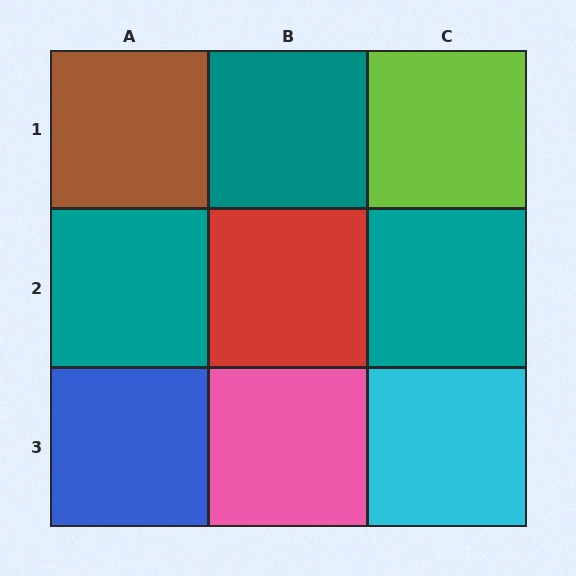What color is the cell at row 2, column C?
Teal.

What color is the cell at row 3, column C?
Cyan.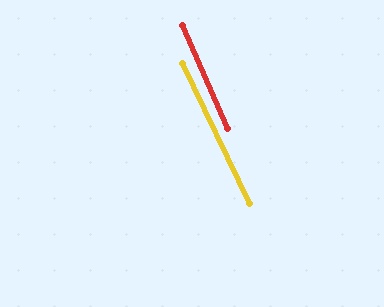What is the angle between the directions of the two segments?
Approximately 2 degrees.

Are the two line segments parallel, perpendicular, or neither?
Parallel — their directions differ by only 1.8°.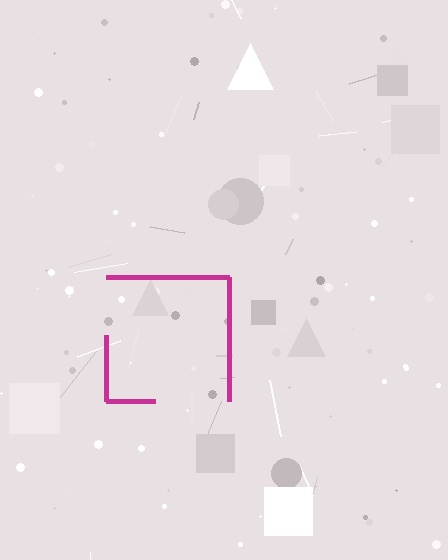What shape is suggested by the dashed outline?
The dashed outline suggests a square.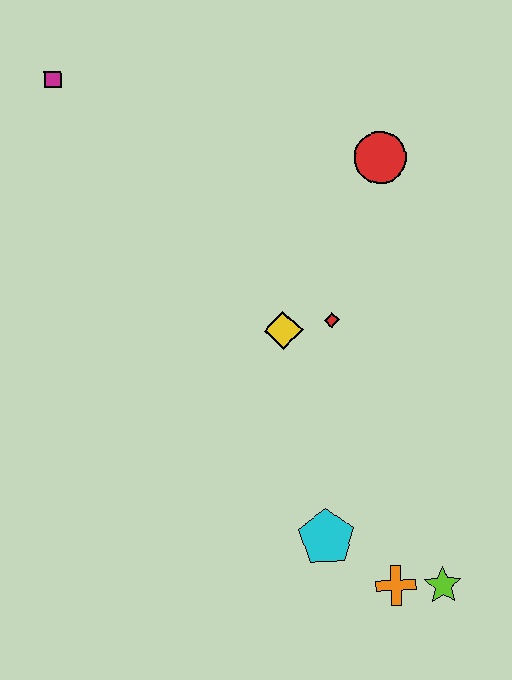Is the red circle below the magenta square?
Yes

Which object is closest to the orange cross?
The lime star is closest to the orange cross.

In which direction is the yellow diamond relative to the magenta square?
The yellow diamond is below the magenta square.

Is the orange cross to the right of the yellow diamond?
Yes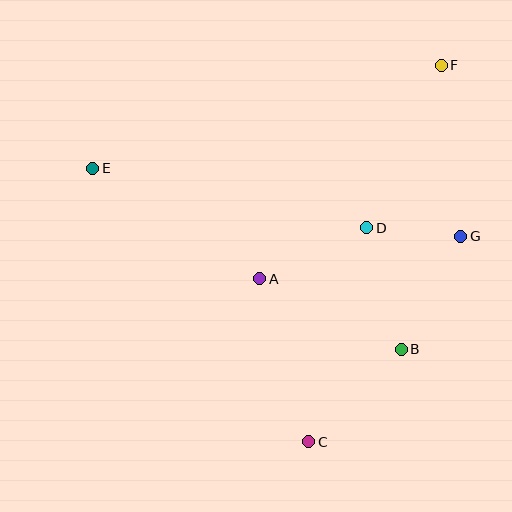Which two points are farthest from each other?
Points C and F are farthest from each other.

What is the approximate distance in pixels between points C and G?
The distance between C and G is approximately 256 pixels.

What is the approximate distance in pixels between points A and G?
The distance between A and G is approximately 205 pixels.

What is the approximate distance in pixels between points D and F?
The distance between D and F is approximately 179 pixels.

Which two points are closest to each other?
Points D and G are closest to each other.